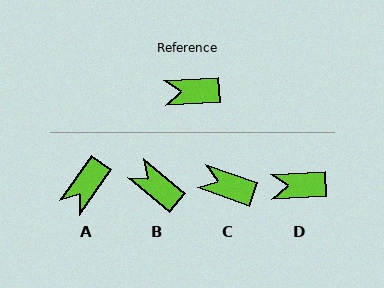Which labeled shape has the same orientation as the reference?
D.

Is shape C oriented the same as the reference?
No, it is off by about 23 degrees.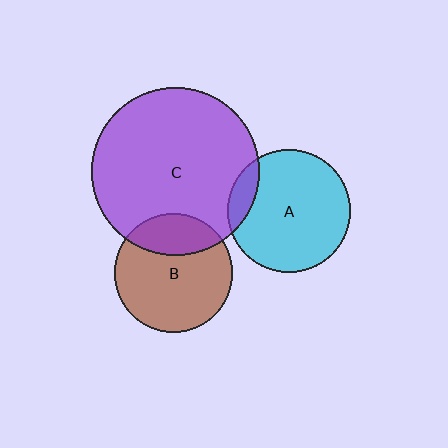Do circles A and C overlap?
Yes.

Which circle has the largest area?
Circle C (purple).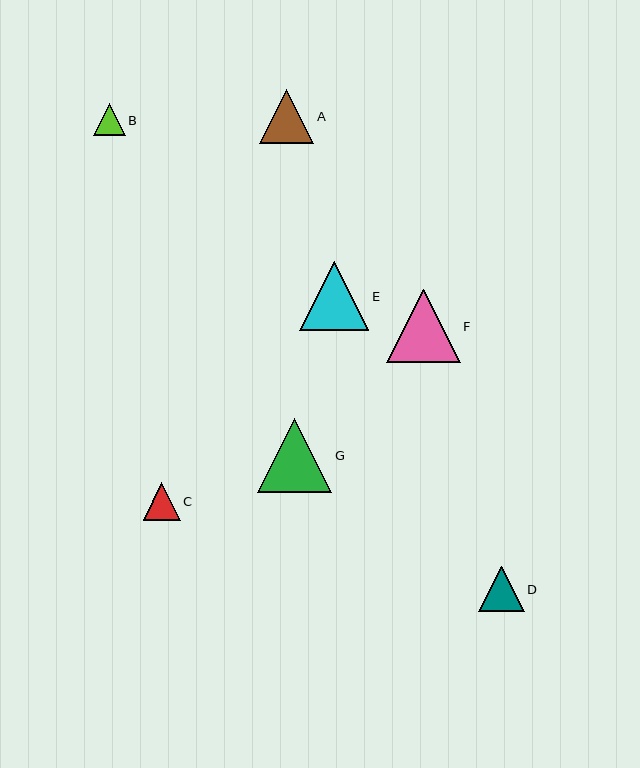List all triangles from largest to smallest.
From largest to smallest: G, F, E, A, D, C, B.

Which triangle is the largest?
Triangle G is the largest with a size of approximately 74 pixels.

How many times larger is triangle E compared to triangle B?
Triangle E is approximately 2.2 times the size of triangle B.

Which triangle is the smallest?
Triangle B is the smallest with a size of approximately 31 pixels.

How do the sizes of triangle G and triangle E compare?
Triangle G and triangle E are approximately the same size.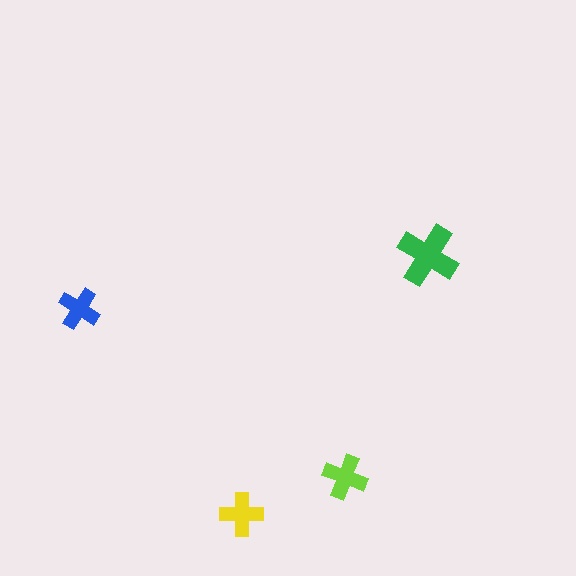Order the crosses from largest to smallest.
the green one, the lime one, the yellow one, the blue one.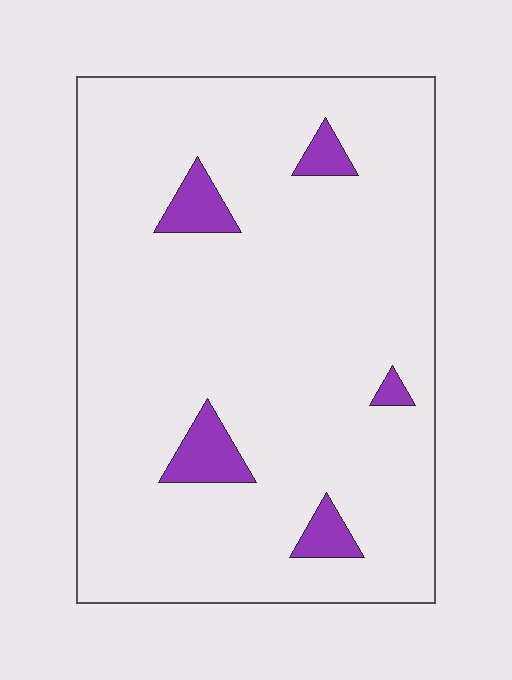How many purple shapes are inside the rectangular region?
5.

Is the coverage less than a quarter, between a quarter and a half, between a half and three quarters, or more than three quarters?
Less than a quarter.